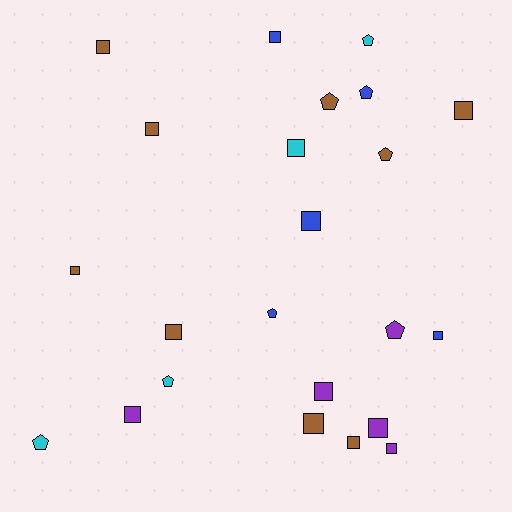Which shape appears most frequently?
Square, with 15 objects.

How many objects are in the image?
There are 23 objects.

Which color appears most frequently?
Brown, with 9 objects.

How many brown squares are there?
There are 7 brown squares.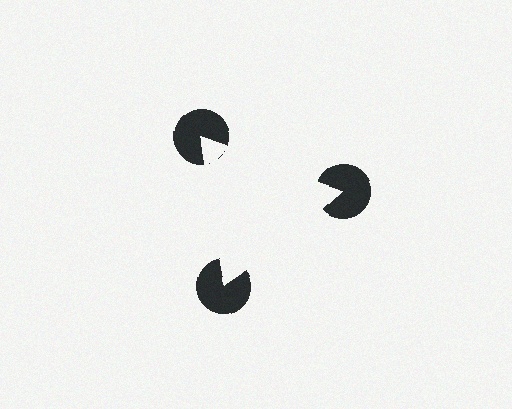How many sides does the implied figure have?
3 sides.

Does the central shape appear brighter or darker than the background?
It typically appears slightly brighter than the background, even though no actual brightness change is drawn.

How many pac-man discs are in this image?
There are 3 — one at each vertex of the illusory triangle.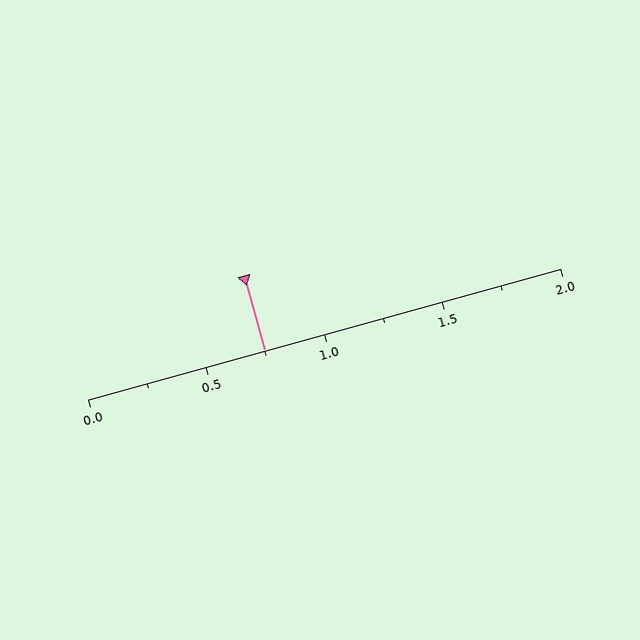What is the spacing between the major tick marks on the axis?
The major ticks are spaced 0.5 apart.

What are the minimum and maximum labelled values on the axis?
The axis runs from 0.0 to 2.0.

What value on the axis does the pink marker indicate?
The marker indicates approximately 0.75.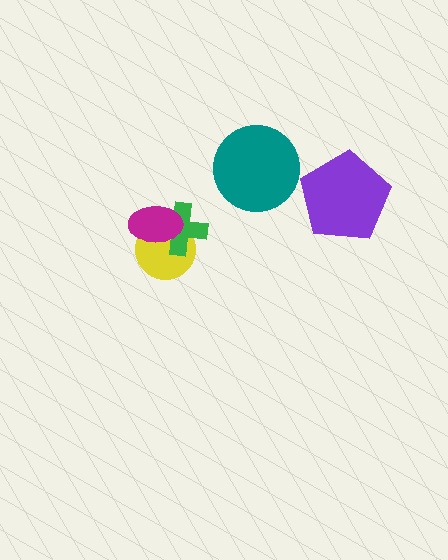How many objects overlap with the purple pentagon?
0 objects overlap with the purple pentagon.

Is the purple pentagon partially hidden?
No, no other shape covers it.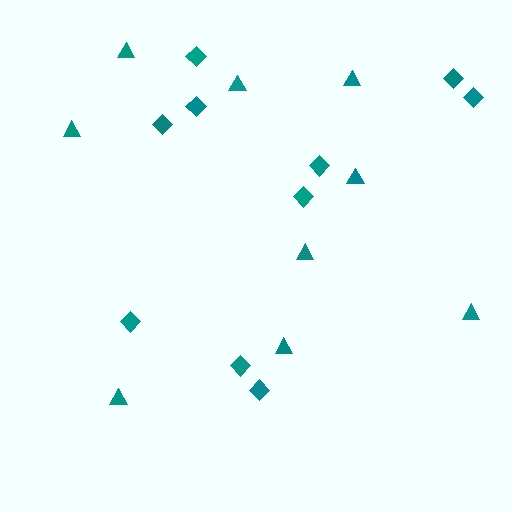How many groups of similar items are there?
There are 2 groups: one group of triangles (9) and one group of diamonds (10).